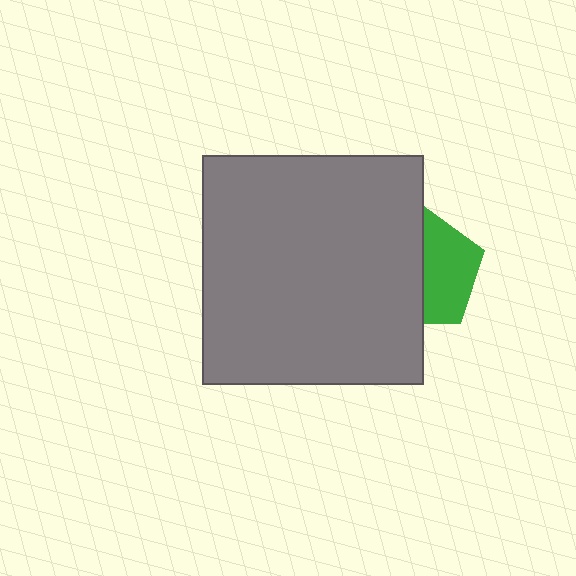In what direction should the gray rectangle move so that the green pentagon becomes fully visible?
The gray rectangle should move left. That is the shortest direction to clear the overlap and leave the green pentagon fully visible.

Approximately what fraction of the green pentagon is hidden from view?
Roughly 52% of the green pentagon is hidden behind the gray rectangle.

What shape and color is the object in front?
The object in front is a gray rectangle.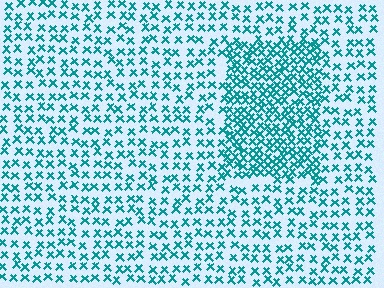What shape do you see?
I see a rectangle.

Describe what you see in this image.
The image contains small teal elements arranged at two different densities. A rectangle-shaped region is visible where the elements are more densely packed than the surrounding area.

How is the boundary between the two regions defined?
The boundary is defined by a change in element density (approximately 2.0x ratio). All elements are the same color, size, and shape.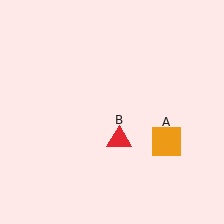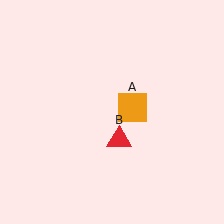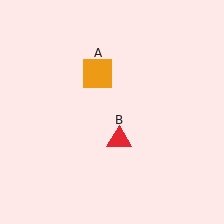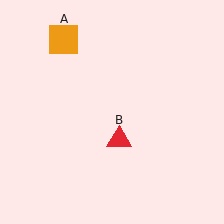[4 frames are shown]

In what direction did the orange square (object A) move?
The orange square (object A) moved up and to the left.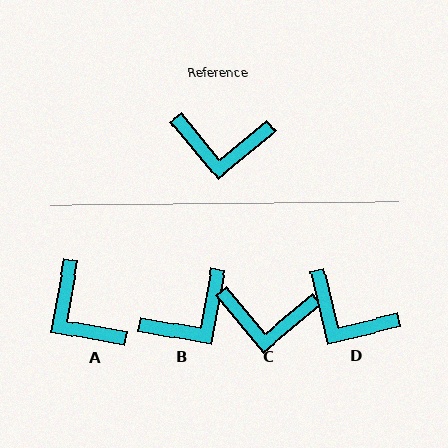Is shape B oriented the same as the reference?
No, it is off by about 41 degrees.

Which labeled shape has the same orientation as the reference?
C.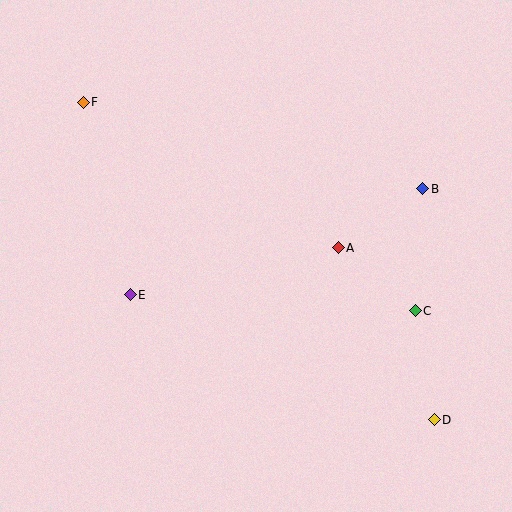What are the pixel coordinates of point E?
Point E is at (130, 295).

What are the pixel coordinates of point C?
Point C is at (415, 311).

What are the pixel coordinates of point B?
Point B is at (423, 189).